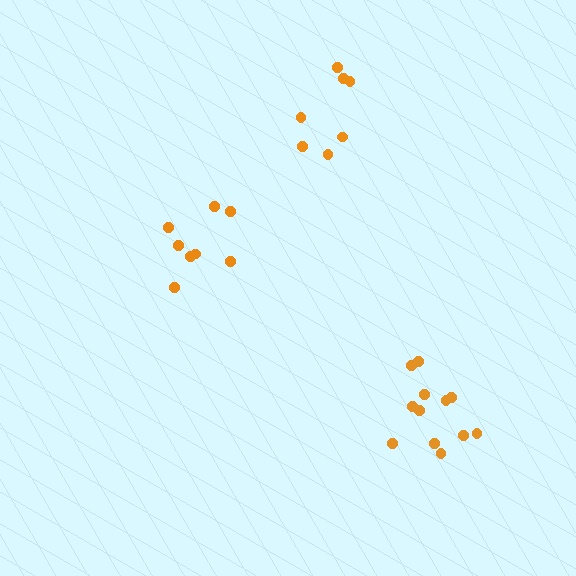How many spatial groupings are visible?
There are 3 spatial groupings.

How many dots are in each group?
Group 1: 8 dots, Group 2: 12 dots, Group 3: 7 dots (27 total).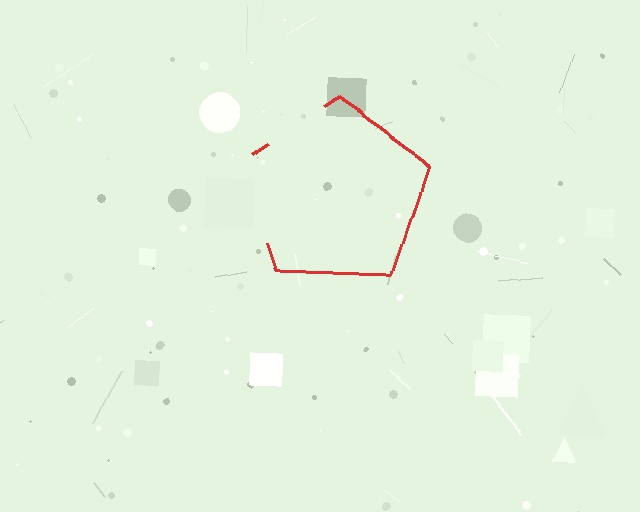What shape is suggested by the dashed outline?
The dashed outline suggests a pentagon.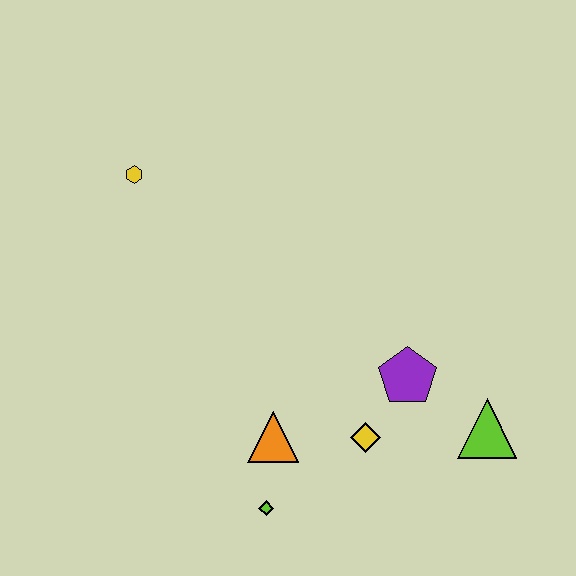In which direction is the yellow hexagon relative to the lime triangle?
The yellow hexagon is to the left of the lime triangle.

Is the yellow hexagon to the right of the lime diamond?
No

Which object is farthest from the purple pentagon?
The yellow hexagon is farthest from the purple pentagon.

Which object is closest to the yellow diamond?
The purple pentagon is closest to the yellow diamond.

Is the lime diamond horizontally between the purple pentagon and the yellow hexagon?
Yes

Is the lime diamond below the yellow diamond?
Yes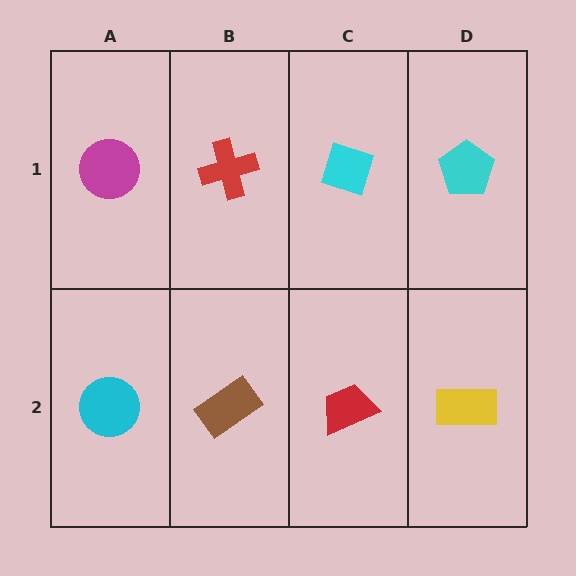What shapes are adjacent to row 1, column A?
A cyan circle (row 2, column A), a red cross (row 1, column B).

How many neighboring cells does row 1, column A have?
2.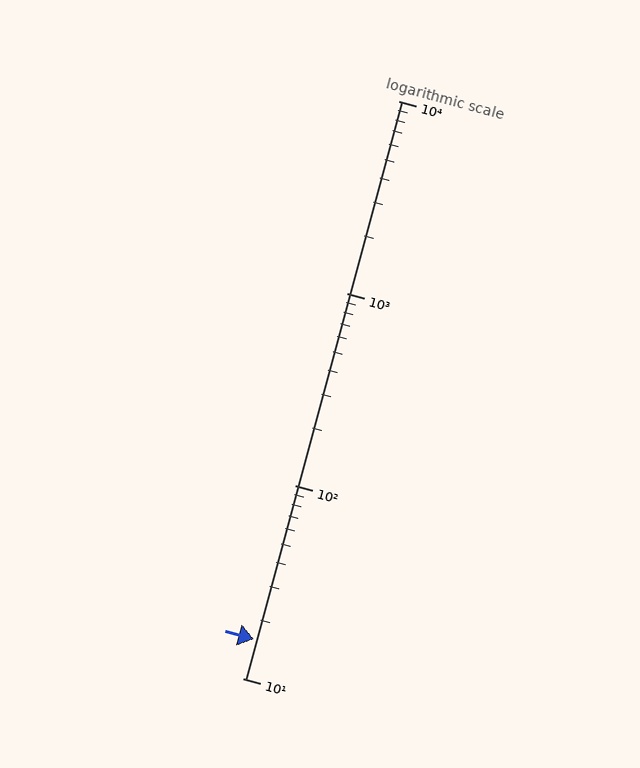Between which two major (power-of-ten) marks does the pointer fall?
The pointer is between 10 and 100.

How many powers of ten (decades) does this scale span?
The scale spans 3 decades, from 10 to 10000.